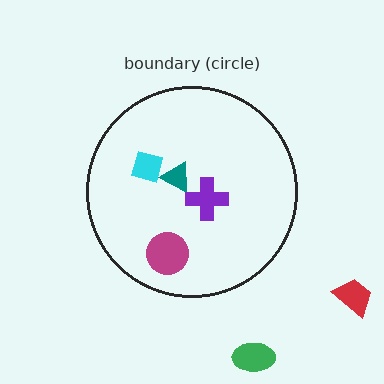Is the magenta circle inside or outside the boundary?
Inside.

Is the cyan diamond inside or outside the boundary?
Inside.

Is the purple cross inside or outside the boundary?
Inside.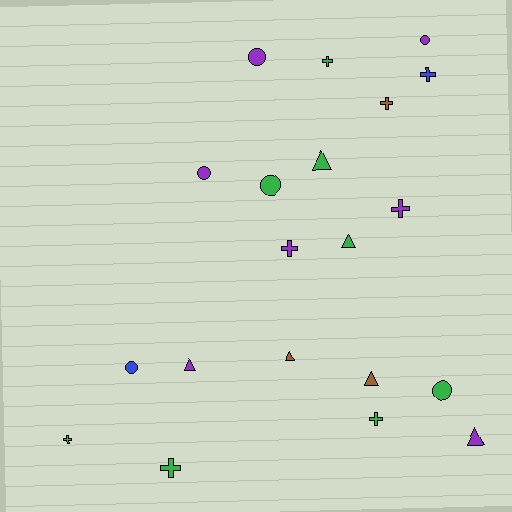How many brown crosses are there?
There is 1 brown cross.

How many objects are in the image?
There are 20 objects.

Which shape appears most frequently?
Cross, with 8 objects.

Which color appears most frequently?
Green, with 8 objects.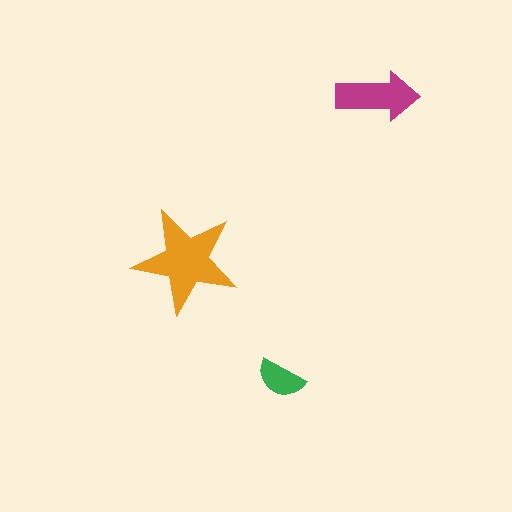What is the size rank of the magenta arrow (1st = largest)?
2nd.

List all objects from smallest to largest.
The green semicircle, the magenta arrow, the orange star.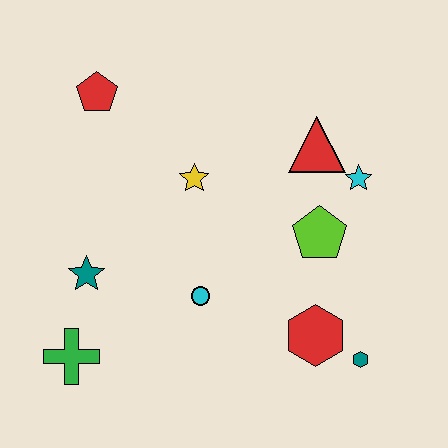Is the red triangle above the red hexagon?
Yes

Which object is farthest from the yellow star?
The teal hexagon is farthest from the yellow star.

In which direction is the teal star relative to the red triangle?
The teal star is to the left of the red triangle.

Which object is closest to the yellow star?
The cyan circle is closest to the yellow star.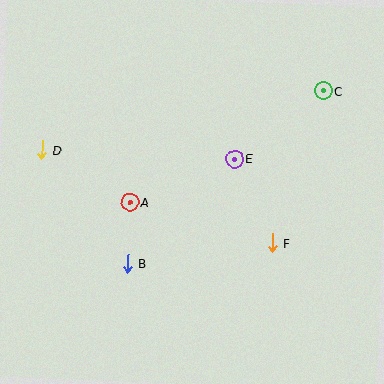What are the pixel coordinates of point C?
Point C is at (324, 91).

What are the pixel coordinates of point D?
Point D is at (42, 150).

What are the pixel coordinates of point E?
Point E is at (235, 159).